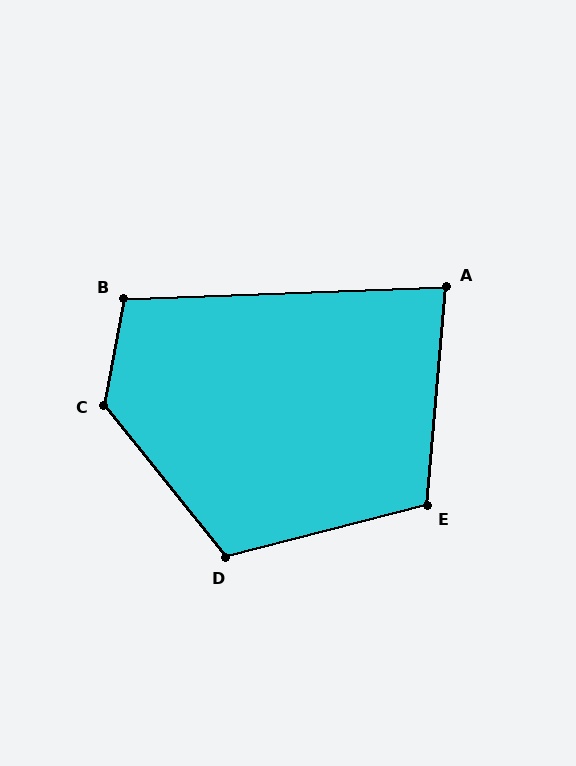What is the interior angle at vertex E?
Approximately 110 degrees (obtuse).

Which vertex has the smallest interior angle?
A, at approximately 83 degrees.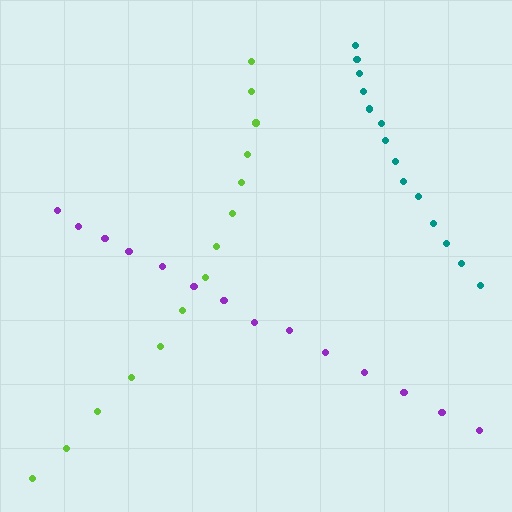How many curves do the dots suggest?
There are 3 distinct paths.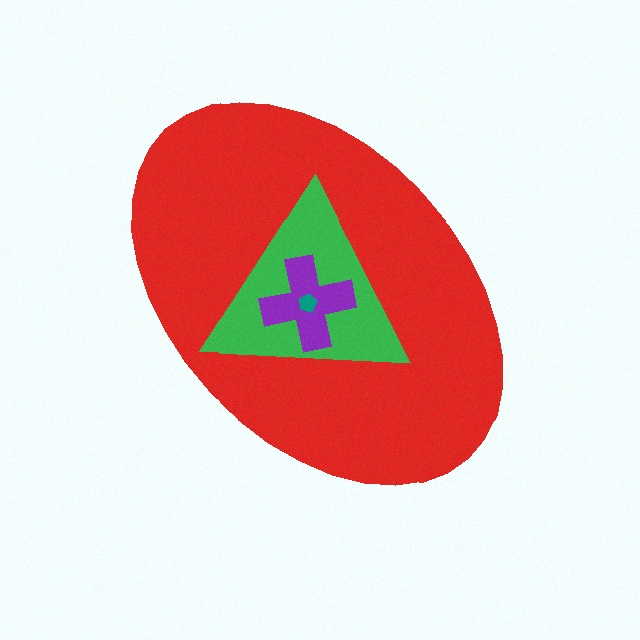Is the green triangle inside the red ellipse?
Yes.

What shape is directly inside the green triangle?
The purple cross.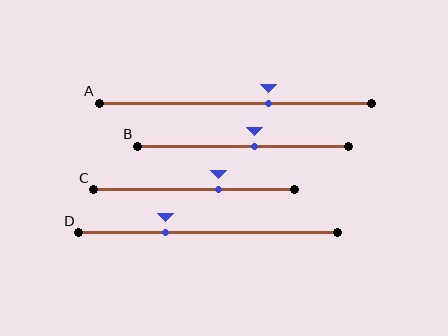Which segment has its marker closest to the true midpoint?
Segment B has its marker closest to the true midpoint.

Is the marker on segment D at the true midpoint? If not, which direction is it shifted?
No, the marker on segment D is shifted to the left by about 17% of the segment length.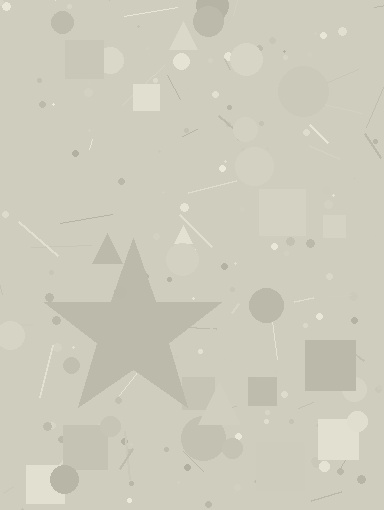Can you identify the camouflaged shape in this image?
The camouflaged shape is a star.